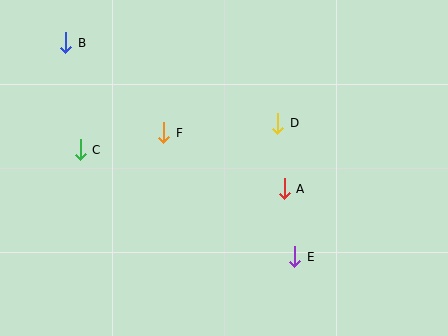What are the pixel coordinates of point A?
Point A is at (284, 189).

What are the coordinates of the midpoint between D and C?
The midpoint between D and C is at (179, 137).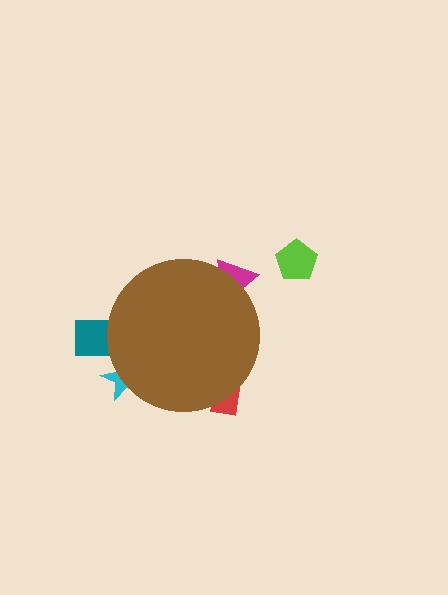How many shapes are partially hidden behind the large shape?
4 shapes are partially hidden.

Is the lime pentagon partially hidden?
No, the lime pentagon is fully visible.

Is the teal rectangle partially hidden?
Yes, the teal rectangle is partially hidden behind the brown circle.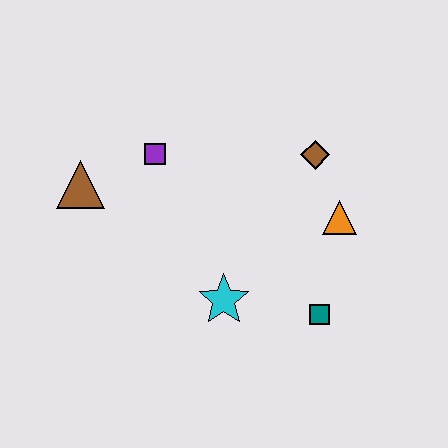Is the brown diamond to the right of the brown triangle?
Yes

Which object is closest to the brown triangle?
The purple square is closest to the brown triangle.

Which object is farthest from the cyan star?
The brown triangle is farthest from the cyan star.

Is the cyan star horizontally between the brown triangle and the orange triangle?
Yes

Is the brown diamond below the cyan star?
No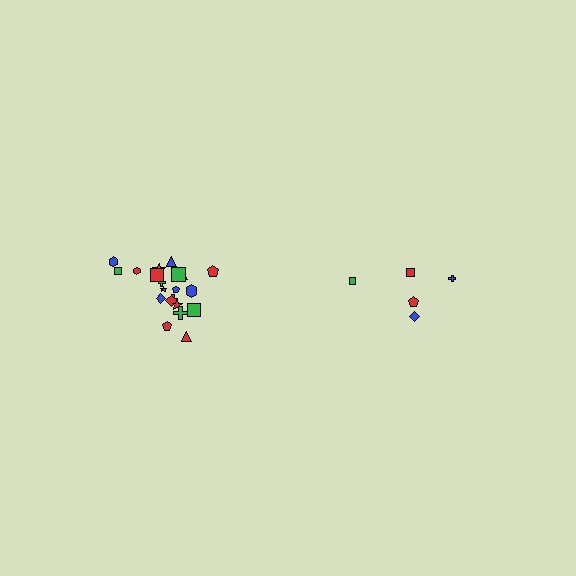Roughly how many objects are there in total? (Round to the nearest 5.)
Roughly 25 objects in total.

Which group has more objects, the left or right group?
The left group.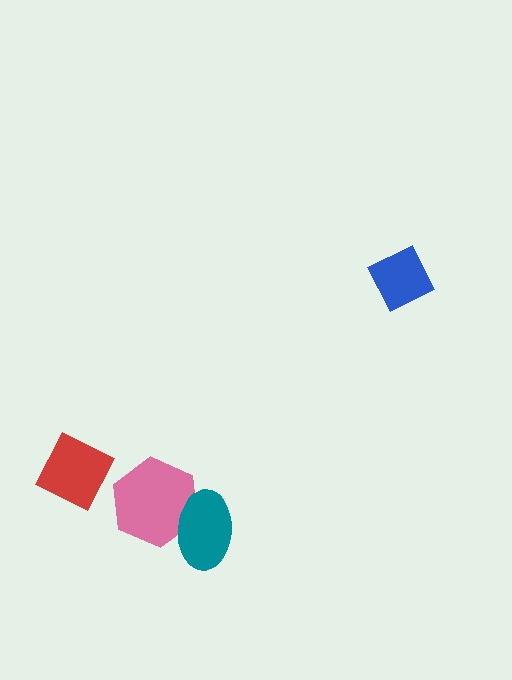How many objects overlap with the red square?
0 objects overlap with the red square.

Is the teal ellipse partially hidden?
No, no other shape covers it.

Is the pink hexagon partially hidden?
Yes, it is partially covered by another shape.